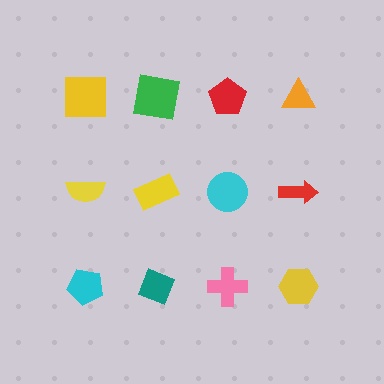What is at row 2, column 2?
A yellow rectangle.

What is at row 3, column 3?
A pink cross.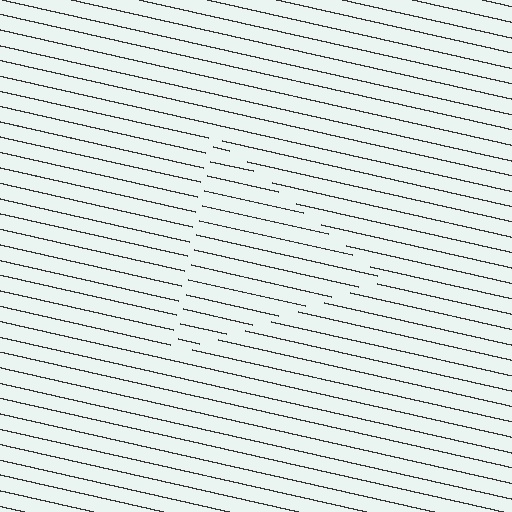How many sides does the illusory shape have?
3 sides — the line-ends trace a triangle.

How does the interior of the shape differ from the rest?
The interior of the shape contains the same grating, shifted by half a period — the contour is defined by the phase discontinuity where line-ends from the inner and outer gratings abut.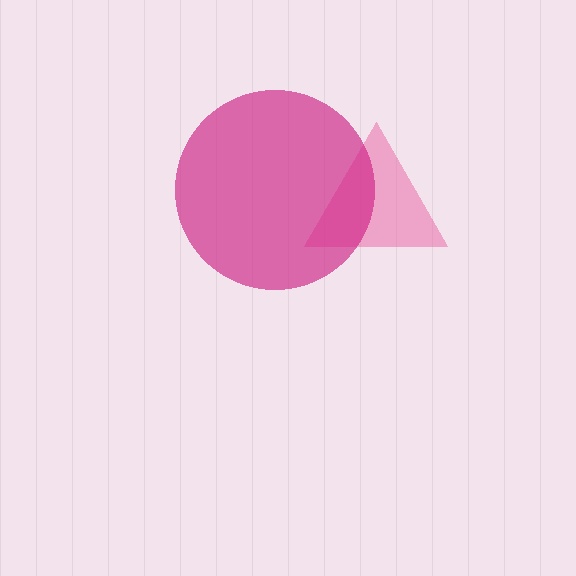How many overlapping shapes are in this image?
There are 2 overlapping shapes in the image.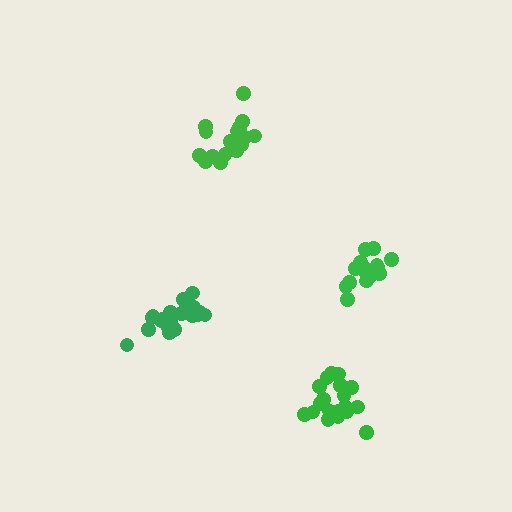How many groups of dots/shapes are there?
There are 4 groups.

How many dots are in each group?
Group 1: 21 dots, Group 2: 17 dots, Group 3: 16 dots, Group 4: 20 dots (74 total).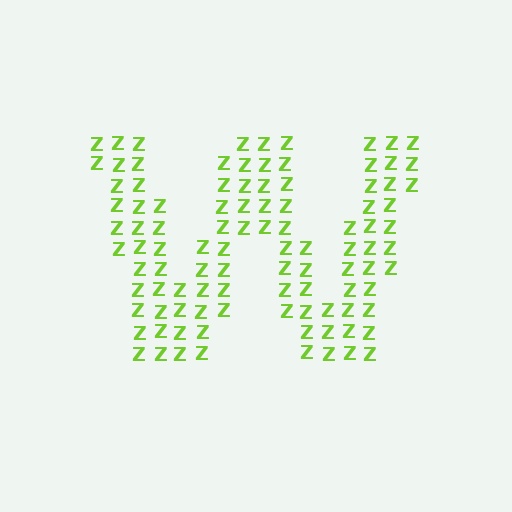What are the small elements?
The small elements are letter Z's.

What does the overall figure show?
The overall figure shows the letter W.